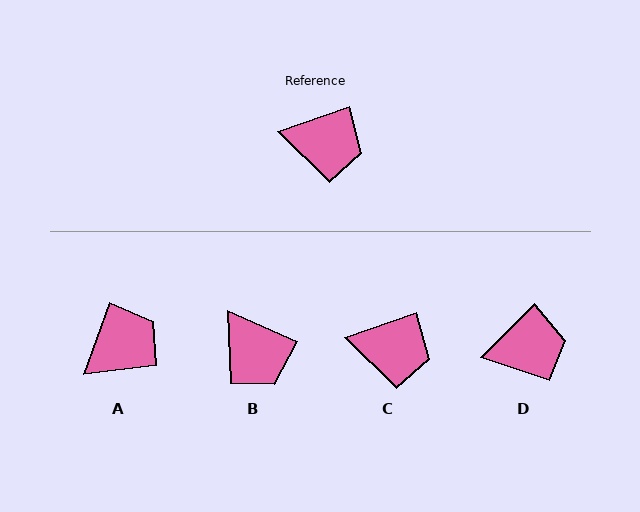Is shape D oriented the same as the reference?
No, it is off by about 26 degrees.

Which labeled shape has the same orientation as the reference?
C.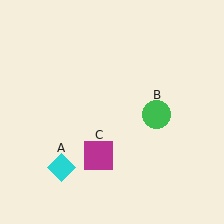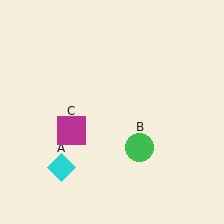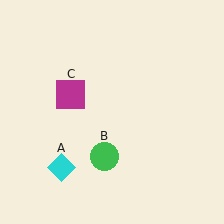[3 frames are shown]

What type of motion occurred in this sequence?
The green circle (object B), magenta square (object C) rotated clockwise around the center of the scene.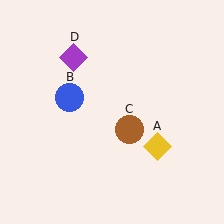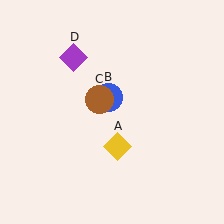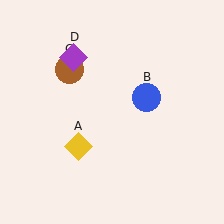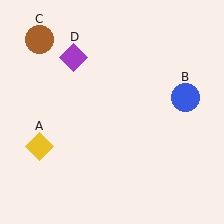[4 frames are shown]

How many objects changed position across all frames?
3 objects changed position: yellow diamond (object A), blue circle (object B), brown circle (object C).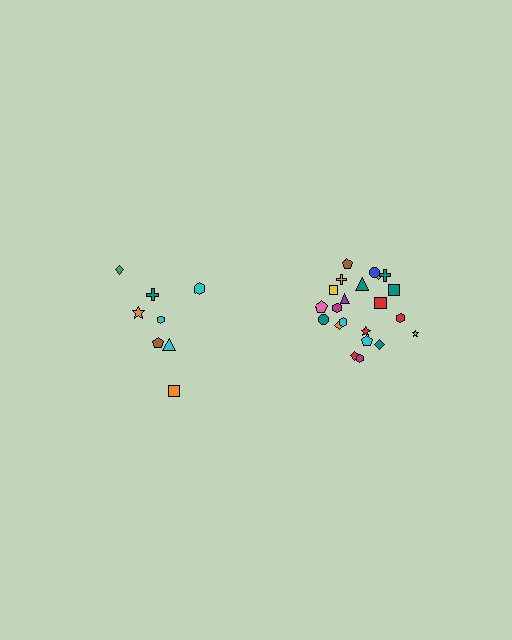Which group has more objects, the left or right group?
The right group.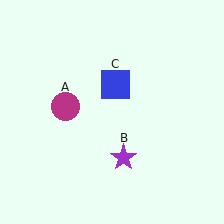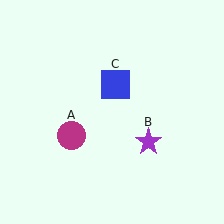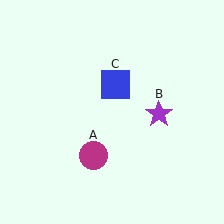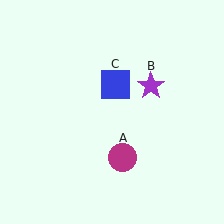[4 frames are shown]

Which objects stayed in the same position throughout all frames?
Blue square (object C) remained stationary.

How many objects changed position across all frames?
2 objects changed position: magenta circle (object A), purple star (object B).